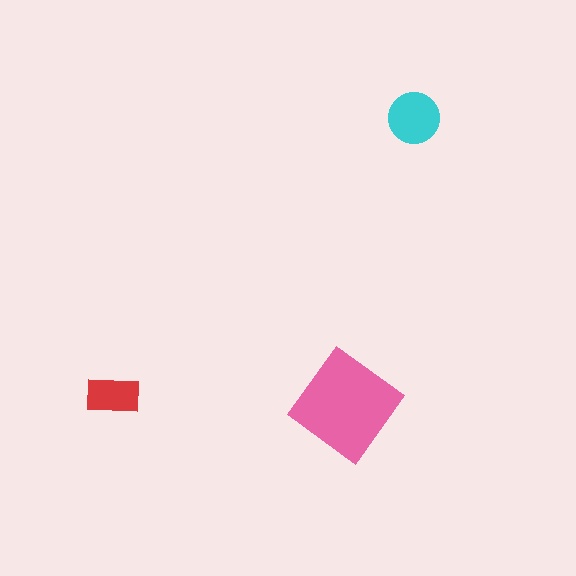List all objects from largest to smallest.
The pink diamond, the cyan circle, the red rectangle.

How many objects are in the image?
There are 3 objects in the image.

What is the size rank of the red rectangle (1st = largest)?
3rd.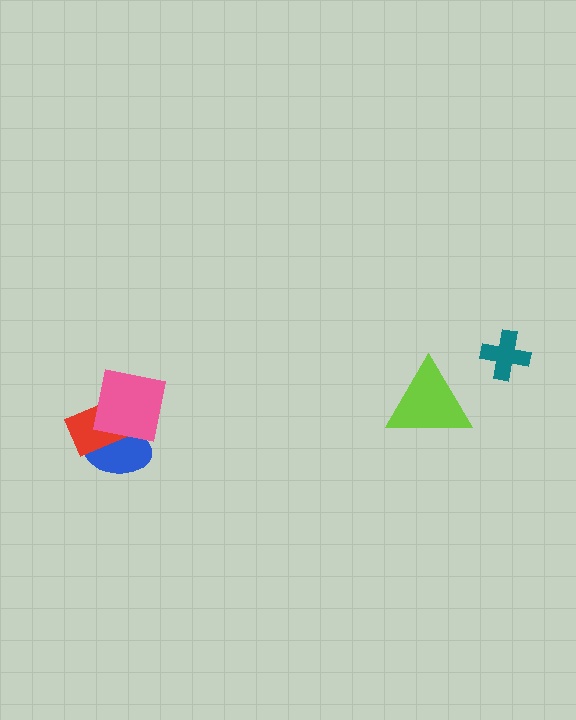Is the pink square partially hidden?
No, no other shape covers it.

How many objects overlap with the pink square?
2 objects overlap with the pink square.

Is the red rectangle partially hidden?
Yes, it is partially covered by another shape.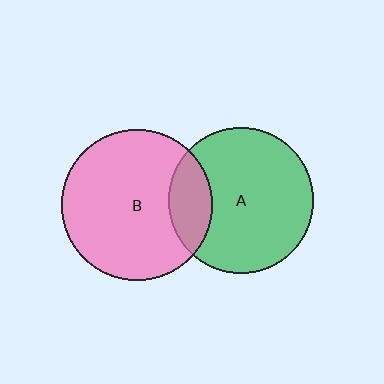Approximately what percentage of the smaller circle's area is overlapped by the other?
Approximately 20%.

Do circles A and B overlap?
Yes.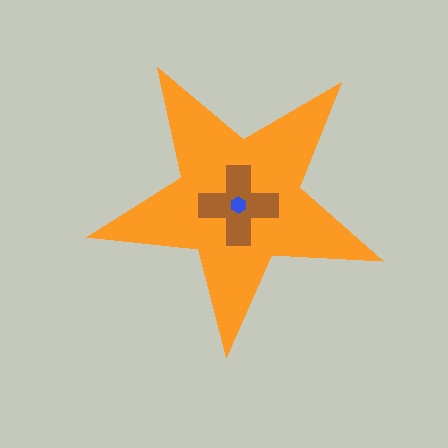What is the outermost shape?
The orange star.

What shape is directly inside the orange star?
The brown cross.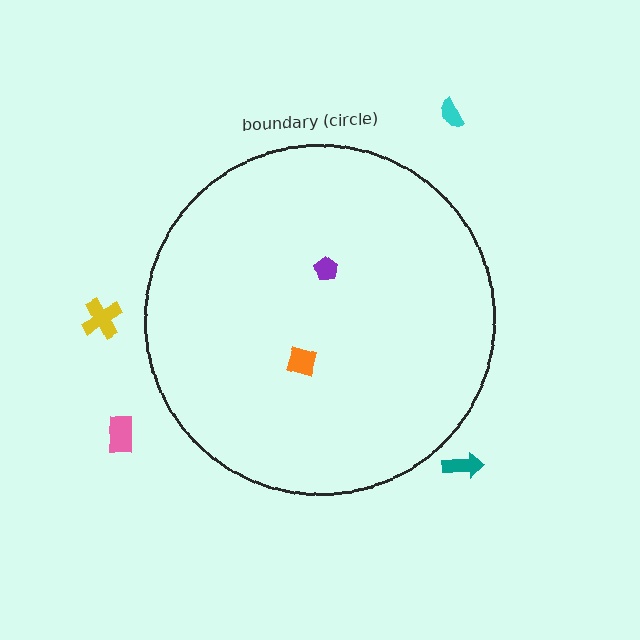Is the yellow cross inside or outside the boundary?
Outside.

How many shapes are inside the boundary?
2 inside, 4 outside.